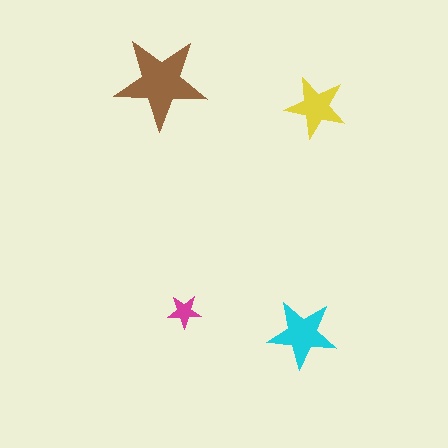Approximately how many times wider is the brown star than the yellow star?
About 1.5 times wider.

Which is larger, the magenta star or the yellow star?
The yellow one.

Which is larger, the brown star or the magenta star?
The brown one.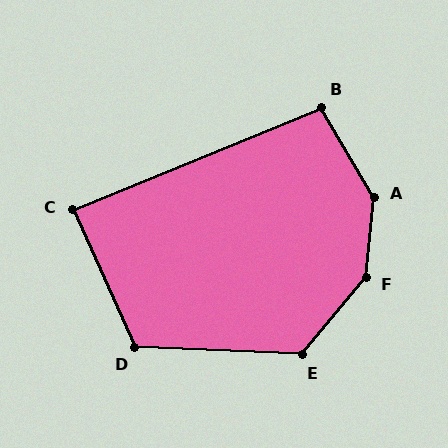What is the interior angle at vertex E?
Approximately 127 degrees (obtuse).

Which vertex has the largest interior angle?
F, at approximately 146 degrees.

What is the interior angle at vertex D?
Approximately 117 degrees (obtuse).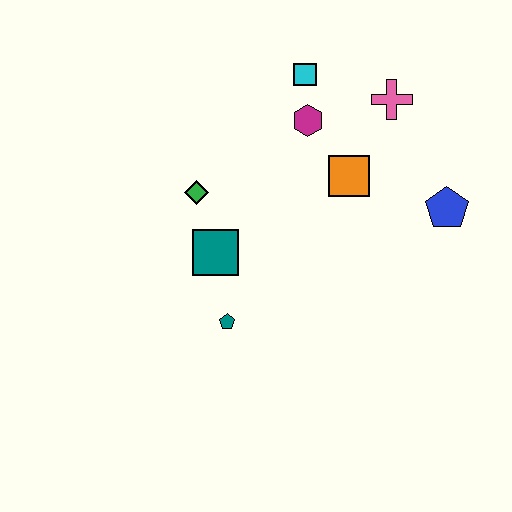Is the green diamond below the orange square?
Yes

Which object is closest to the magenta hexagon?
The cyan square is closest to the magenta hexagon.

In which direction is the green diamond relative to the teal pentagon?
The green diamond is above the teal pentagon.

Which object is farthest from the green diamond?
The blue pentagon is farthest from the green diamond.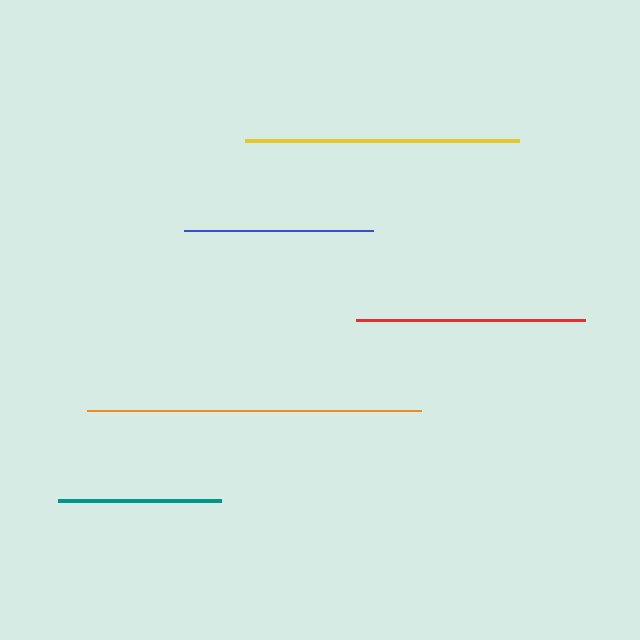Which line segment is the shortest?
The teal line is the shortest at approximately 162 pixels.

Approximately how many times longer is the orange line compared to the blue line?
The orange line is approximately 1.8 times the length of the blue line.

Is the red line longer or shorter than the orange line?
The orange line is longer than the red line.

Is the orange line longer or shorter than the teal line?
The orange line is longer than the teal line.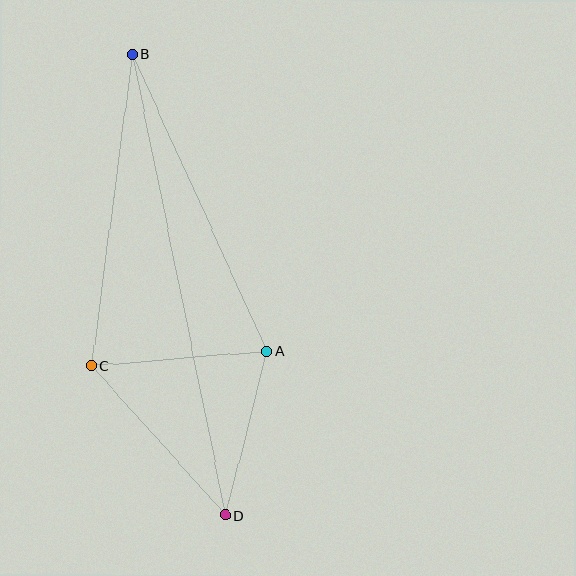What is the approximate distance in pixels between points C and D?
The distance between C and D is approximately 200 pixels.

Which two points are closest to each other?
Points A and D are closest to each other.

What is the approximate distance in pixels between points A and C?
The distance between A and C is approximately 177 pixels.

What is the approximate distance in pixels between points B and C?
The distance between B and C is approximately 315 pixels.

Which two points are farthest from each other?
Points B and D are farthest from each other.